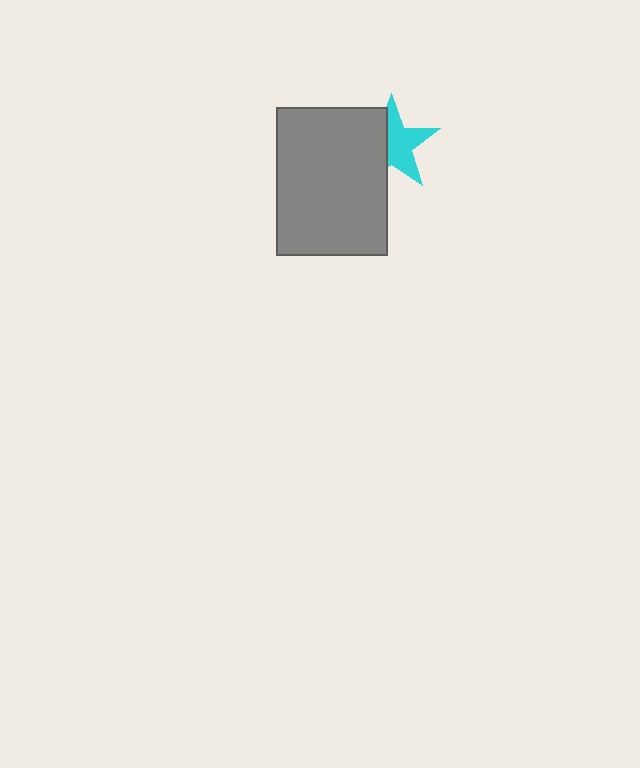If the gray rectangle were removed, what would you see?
You would see the complete cyan star.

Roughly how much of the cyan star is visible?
About half of it is visible (roughly 59%).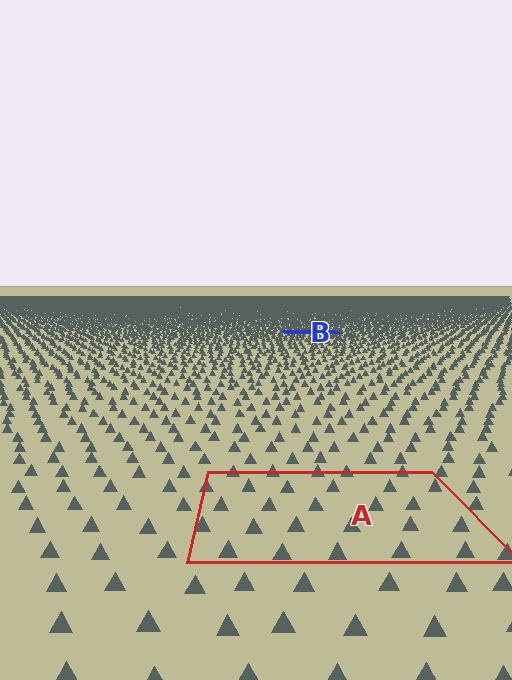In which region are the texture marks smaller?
The texture marks are smaller in region B, because it is farther away.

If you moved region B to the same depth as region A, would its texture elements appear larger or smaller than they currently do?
They would appear larger. At a closer depth, the same texture elements are projected at a bigger on-screen size.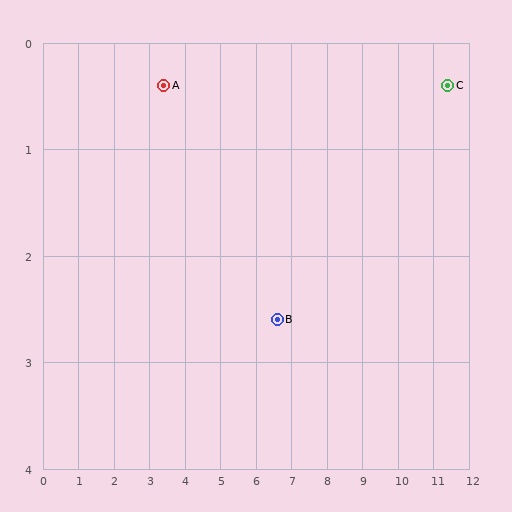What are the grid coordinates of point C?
Point C is at approximately (11.4, 0.4).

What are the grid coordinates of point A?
Point A is at approximately (3.4, 0.4).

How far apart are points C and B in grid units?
Points C and B are about 5.3 grid units apart.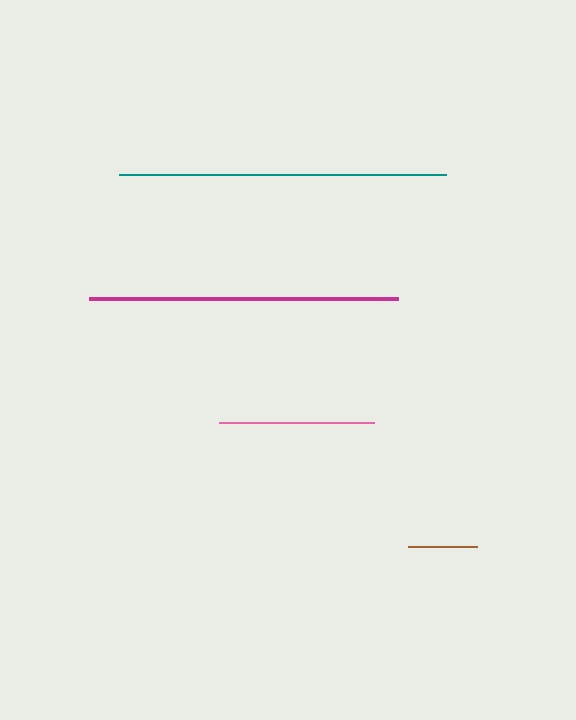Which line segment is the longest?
The teal line is the longest at approximately 327 pixels.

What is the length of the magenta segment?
The magenta segment is approximately 309 pixels long.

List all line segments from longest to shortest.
From longest to shortest: teal, magenta, pink, brown.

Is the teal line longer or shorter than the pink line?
The teal line is longer than the pink line.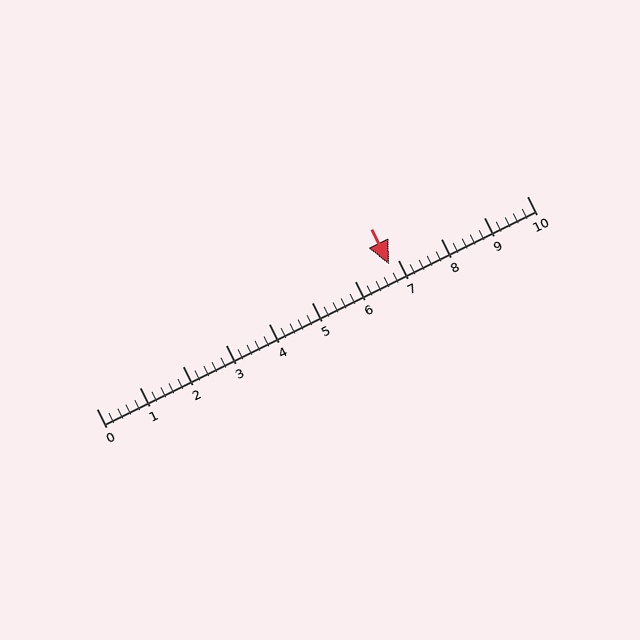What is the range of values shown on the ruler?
The ruler shows values from 0 to 10.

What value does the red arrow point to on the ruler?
The red arrow points to approximately 6.8.